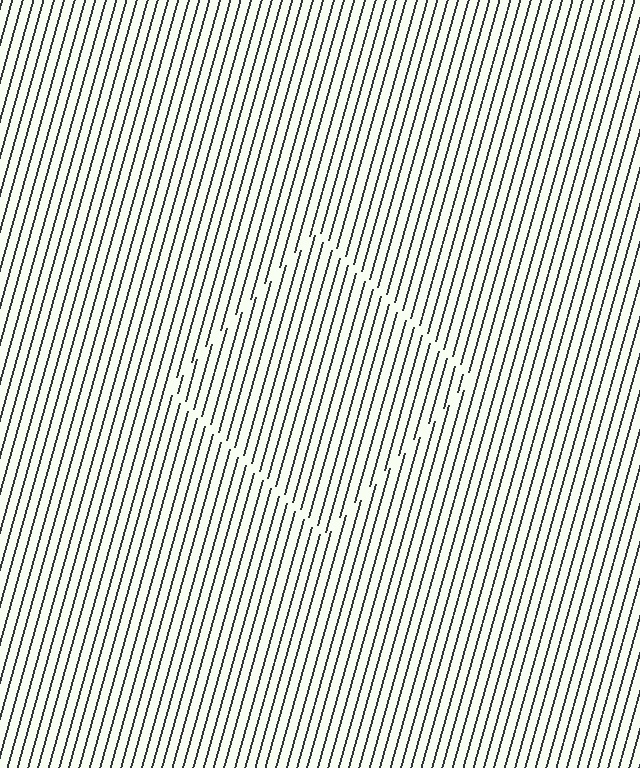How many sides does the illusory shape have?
4 sides — the line-ends trace a square.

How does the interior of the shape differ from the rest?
The interior of the shape contains the same grating, shifted by half a period — the contour is defined by the phase discontinuity where line-ends from the inner and outer gratings abut.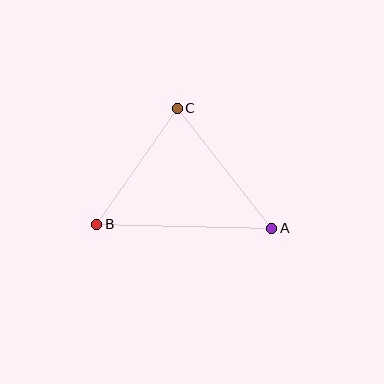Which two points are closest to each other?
Points B and C are closest to each other.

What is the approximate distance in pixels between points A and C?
The distance between A and C is approximately 153 pixels.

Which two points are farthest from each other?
Points A and B are farthest from each other.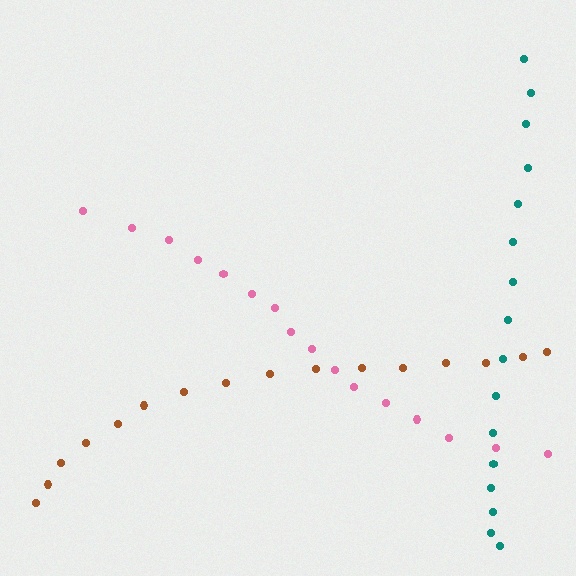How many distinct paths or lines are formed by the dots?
There are 3 distinct paths.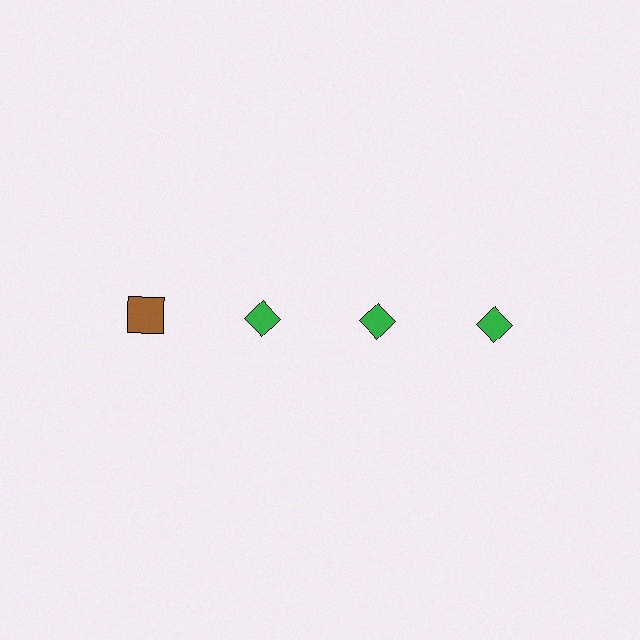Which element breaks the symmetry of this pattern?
The brown square in the top row, leftmost column breaks the symmetry. All other shapes are green diamonds.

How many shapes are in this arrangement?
There are 4 shapes arranged in a grid pattern.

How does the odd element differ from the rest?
It differs in both color (brown instead of green) and shape (square instead of diamond).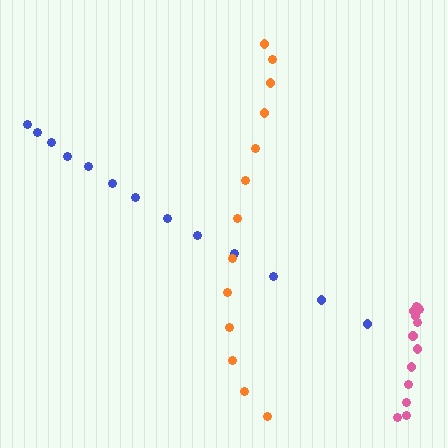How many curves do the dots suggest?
There are 3 distinct paths.